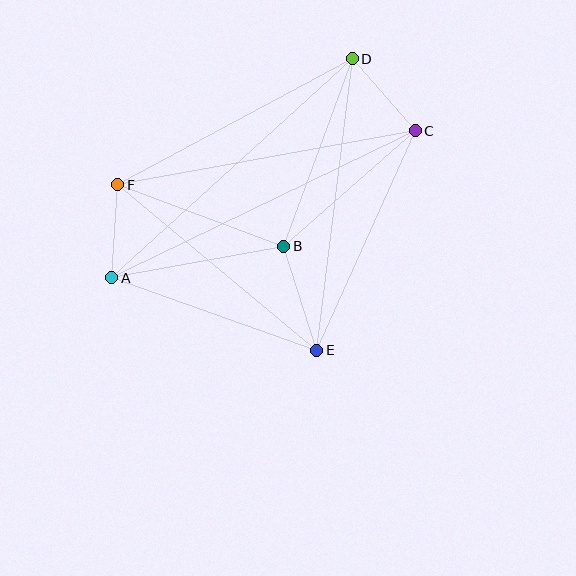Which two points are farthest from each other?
Points A and C are farthest from each other.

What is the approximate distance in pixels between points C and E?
The distance between C and E is approximately 241 pixels.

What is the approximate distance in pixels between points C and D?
The distance between C and D is approximately 96 pixels.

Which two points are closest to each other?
Points A and F are closest to each other.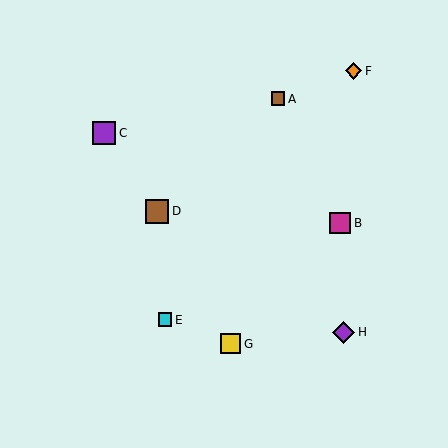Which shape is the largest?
The brown square (labeled D) is the largest.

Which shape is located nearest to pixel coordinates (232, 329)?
The yellow square (labeled G) at (230, 344) is nearest to that location.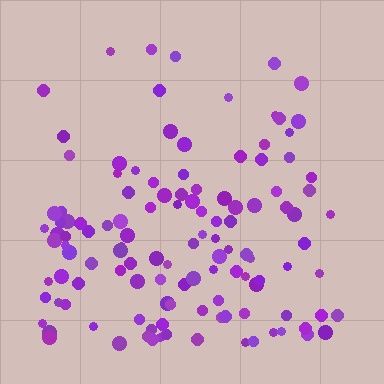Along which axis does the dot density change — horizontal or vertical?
Vertical.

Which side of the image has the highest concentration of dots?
The bottom.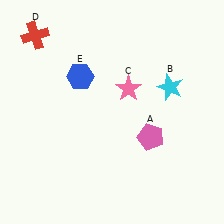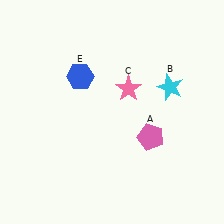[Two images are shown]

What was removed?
The red cross (D) was removed in Image 2.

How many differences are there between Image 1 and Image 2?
There is 1 difference between the two images.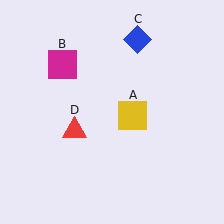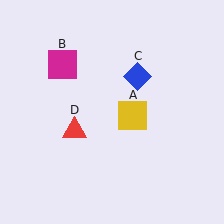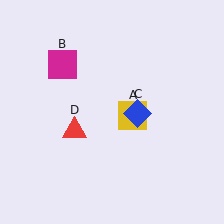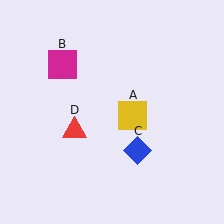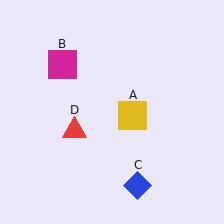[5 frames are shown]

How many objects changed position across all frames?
1 object changed position: blue diamond (object C).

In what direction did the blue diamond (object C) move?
The blue diamond (object C) moved down.